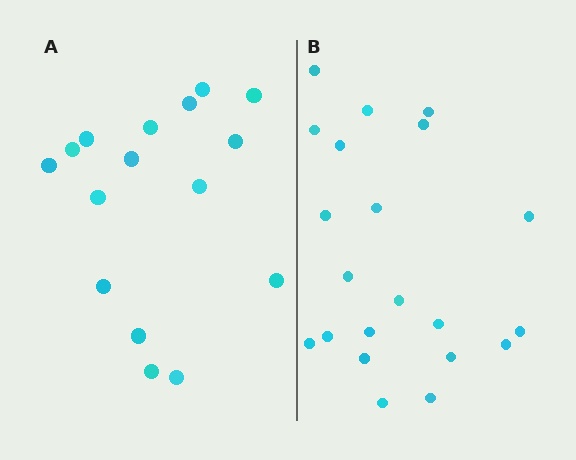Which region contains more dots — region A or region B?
Region B (the right region) has more dots.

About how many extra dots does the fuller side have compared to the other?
Region B has about 5 more dots than region A.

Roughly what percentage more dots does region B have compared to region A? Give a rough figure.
About 30% more.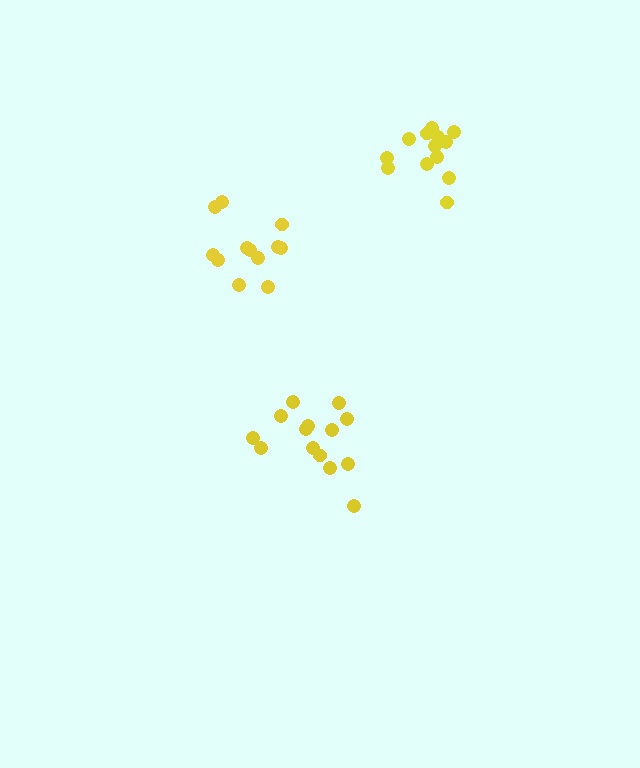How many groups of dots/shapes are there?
There are 3 groups.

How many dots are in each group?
Group 1: 14 dots, Group 2: 13 dots, Group 3: 12 dots (39 total).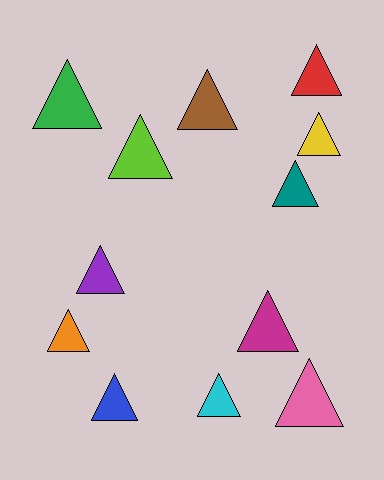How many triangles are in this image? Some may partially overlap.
There are 12 triangles.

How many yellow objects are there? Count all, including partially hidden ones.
There is 1 yellow object.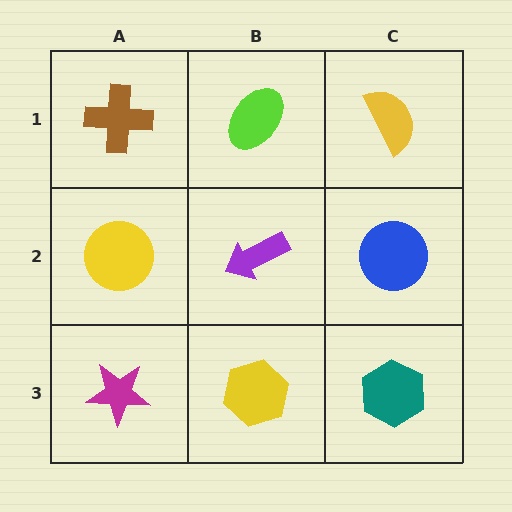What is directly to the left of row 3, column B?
A magenta star.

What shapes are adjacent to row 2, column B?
A lime ellipse (row 1, column B), a yellow hexagon (row 3, column B), a yellow circle (row 2, column A), a blue circle (row 2, column C).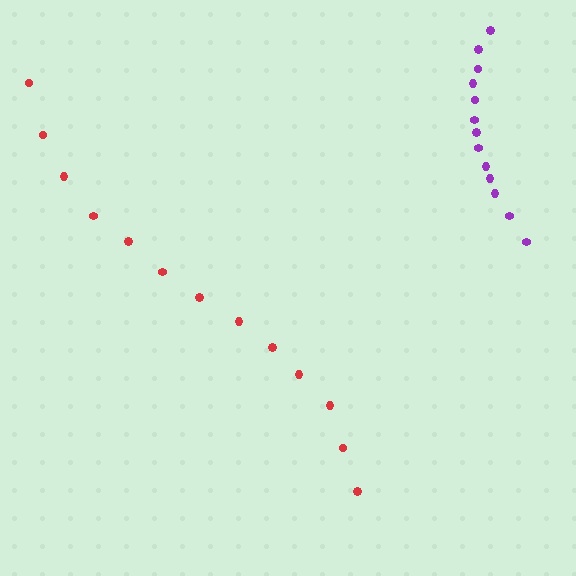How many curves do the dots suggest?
There are 2 distinct paths.